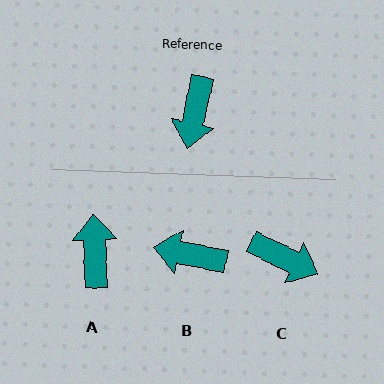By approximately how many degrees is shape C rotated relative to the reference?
Approximately 76 degrees counter-clockwise.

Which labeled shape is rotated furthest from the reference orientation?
A, about 166 degrees away.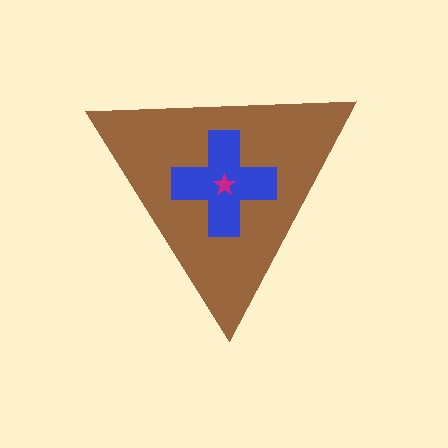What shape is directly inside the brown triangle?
The blue cross.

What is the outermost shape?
The brown triangle.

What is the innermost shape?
The magenta star.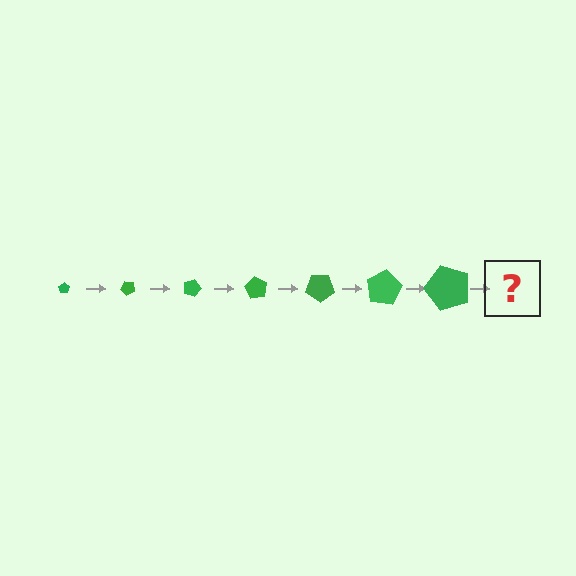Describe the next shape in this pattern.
It should be a pentagon, larger than the previous one and rotated 315 degrees from the start.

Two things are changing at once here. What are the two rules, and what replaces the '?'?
The two rules are that the pentagon grows larger each step and it rotates 45 degrees each step. The '?' should be a pentagon, larger than the previous one and rotated 315 degrees from the start.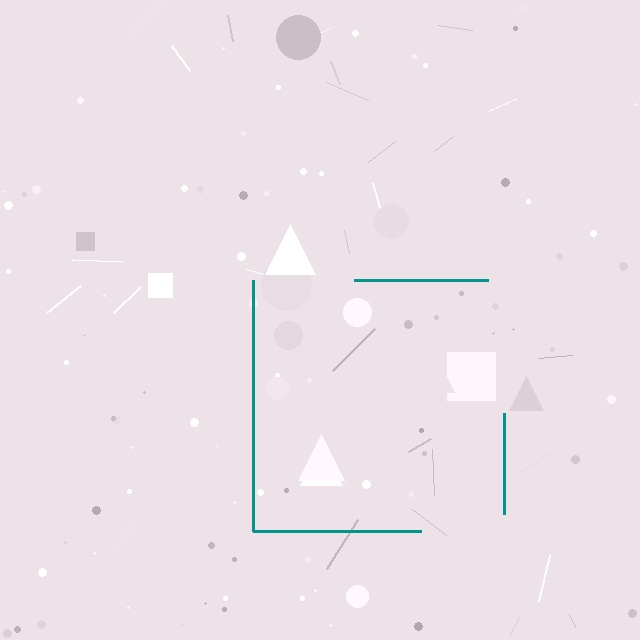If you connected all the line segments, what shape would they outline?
They would outline a square.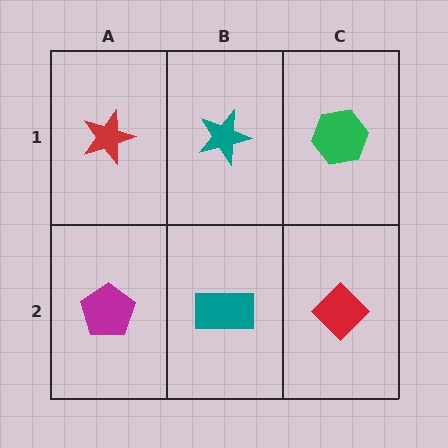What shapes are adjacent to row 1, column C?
A red diamond (row 2, column C), a teal star (row 1, column B).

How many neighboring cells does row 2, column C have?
2.